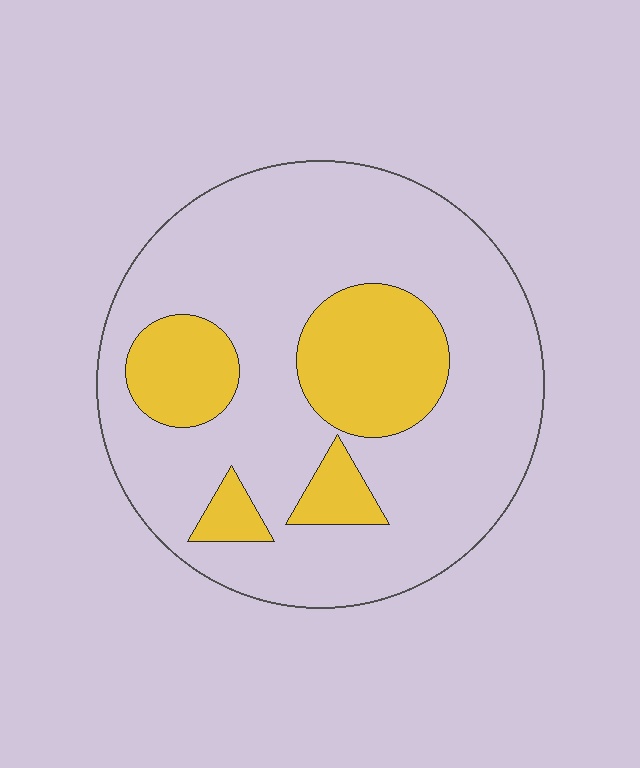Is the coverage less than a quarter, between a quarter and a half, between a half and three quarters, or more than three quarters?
Less than a quarter.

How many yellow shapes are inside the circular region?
4.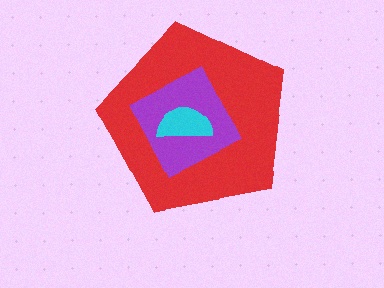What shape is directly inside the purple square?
The cyan semicircle.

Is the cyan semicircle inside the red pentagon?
Yes.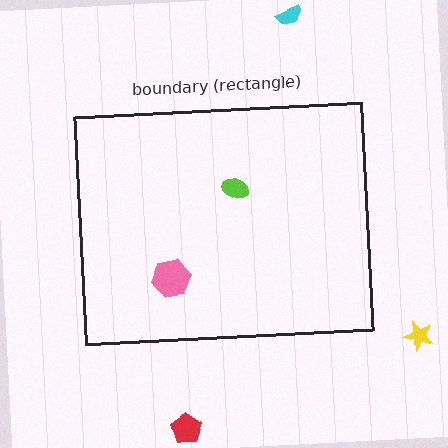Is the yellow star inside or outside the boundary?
Outside.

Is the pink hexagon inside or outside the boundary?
Inside.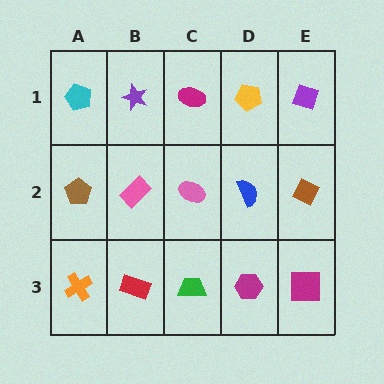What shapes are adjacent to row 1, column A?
A brown pentagon (row 2, column A), a purple star (row 1, column B).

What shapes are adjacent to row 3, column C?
A pink ellipse (row 2, column C), a red rectangle (row 3, column B), a magenta hexagon (row 3, column D).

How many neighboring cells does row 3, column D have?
3.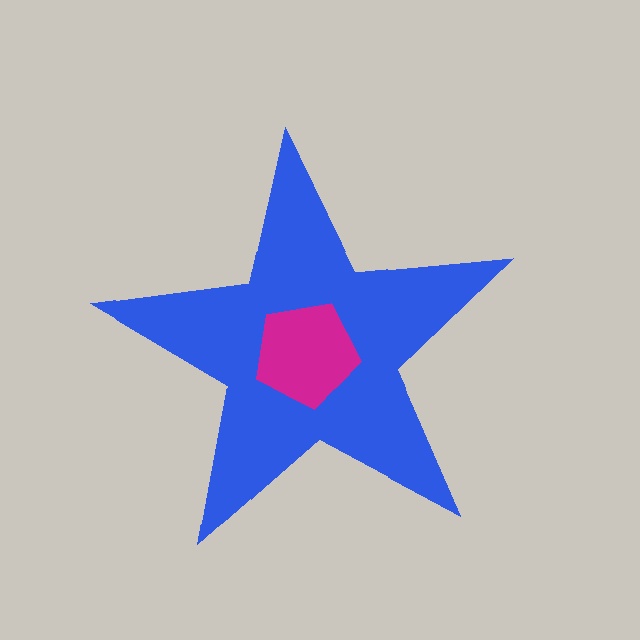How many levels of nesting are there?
2.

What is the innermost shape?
The magenta pentagon.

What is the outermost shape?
The blue star.